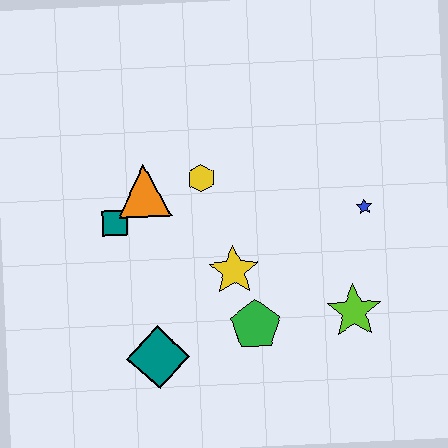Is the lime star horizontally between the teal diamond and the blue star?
Yes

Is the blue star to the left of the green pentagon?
No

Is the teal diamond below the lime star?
Yes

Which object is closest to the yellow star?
The green pentagon is closest to the yellow star.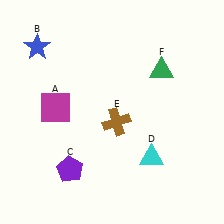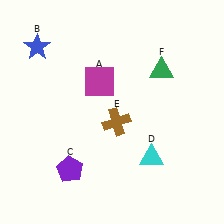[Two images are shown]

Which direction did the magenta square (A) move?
The magenta square (A) moved right.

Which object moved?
The magenta square (A) moved right.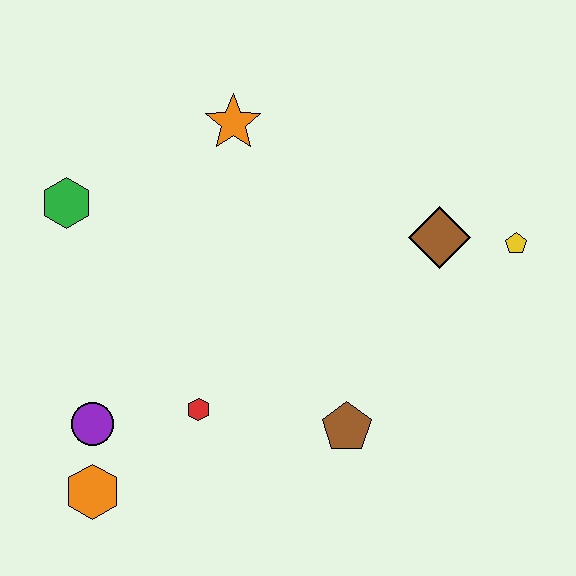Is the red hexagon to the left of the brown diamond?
Yes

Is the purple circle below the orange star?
Yes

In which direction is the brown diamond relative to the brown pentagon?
The brown diamond is above the brown pentagon.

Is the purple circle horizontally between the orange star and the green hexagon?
Yes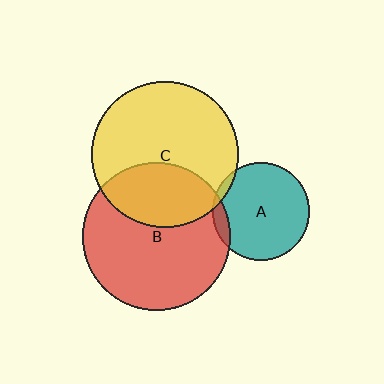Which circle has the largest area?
Circle B (red).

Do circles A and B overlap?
Yes.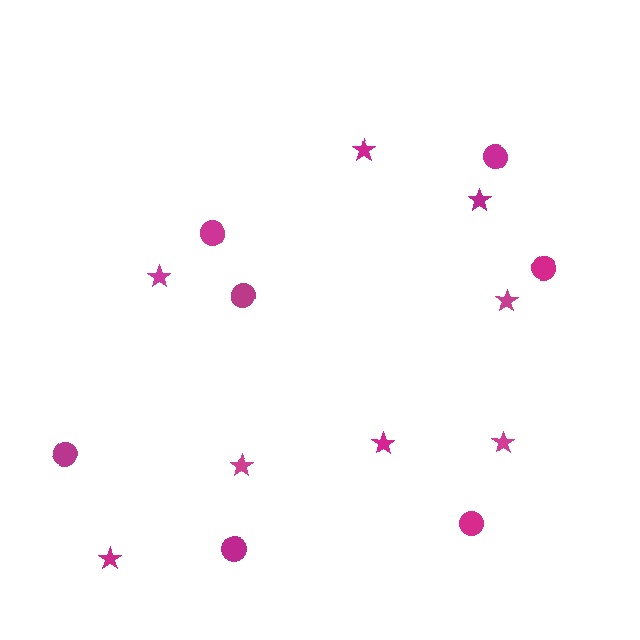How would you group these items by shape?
There are 2 groups: one group of stars (8) and one group of circles (7).